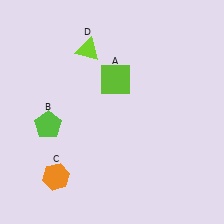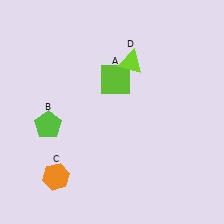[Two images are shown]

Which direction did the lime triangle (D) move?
The lime triangle (D) moved right.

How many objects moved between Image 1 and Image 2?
1 object moved between the two images.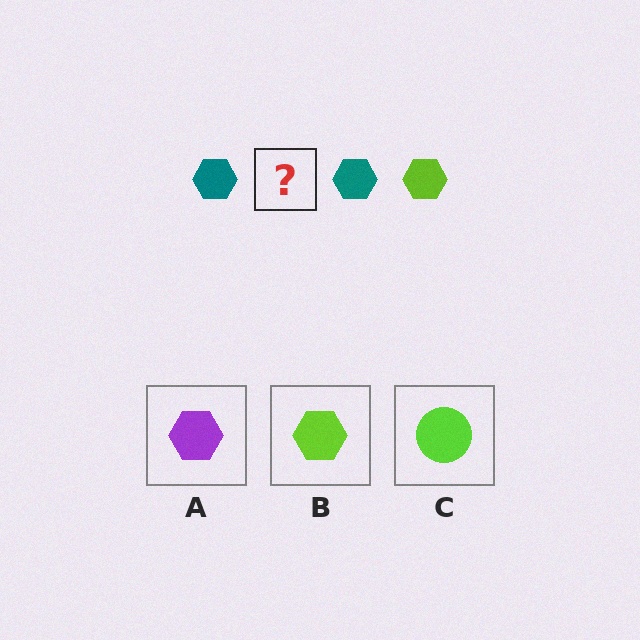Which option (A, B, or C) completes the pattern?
B.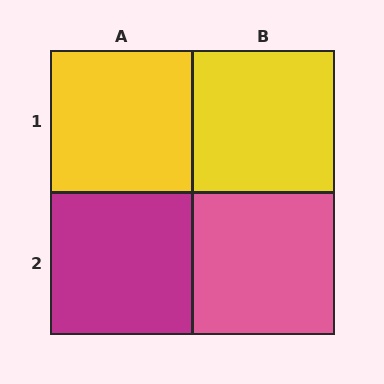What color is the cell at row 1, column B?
Yellow.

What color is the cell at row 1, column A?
Yellow.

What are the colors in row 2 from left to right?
Magenta, pink.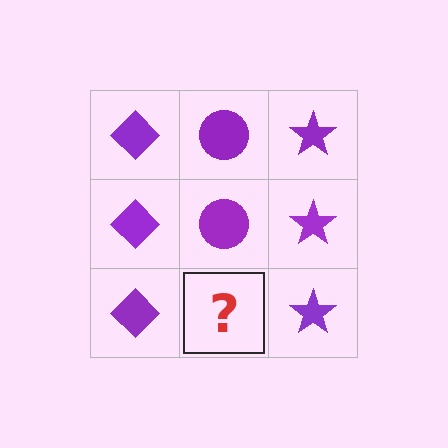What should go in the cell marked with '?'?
The missing cell should contain a purple circle.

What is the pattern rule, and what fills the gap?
The rule is that each column has a consistent shape. The gap should be filled with a purple circle.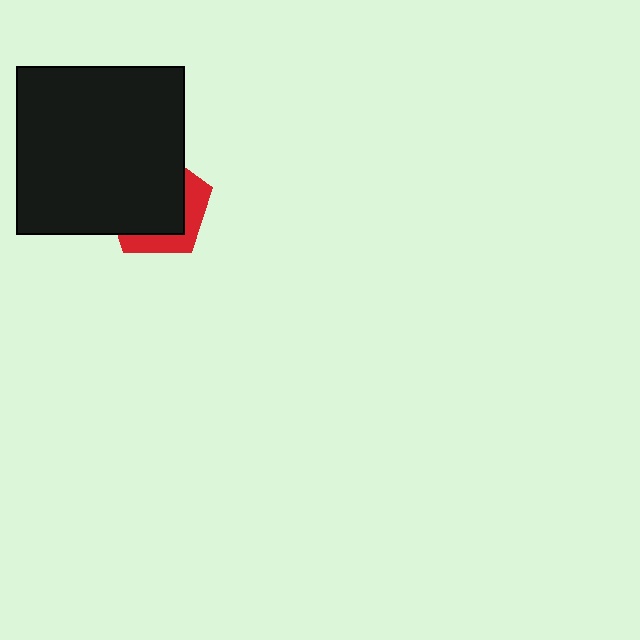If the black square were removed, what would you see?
You would see the complete red pentagon.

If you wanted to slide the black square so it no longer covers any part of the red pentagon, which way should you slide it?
Slide it toward the upper-left — that is the most direct way to separate the two shapes.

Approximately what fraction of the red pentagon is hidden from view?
Roughly 69% of the red pentagon is hidden behind the black square.